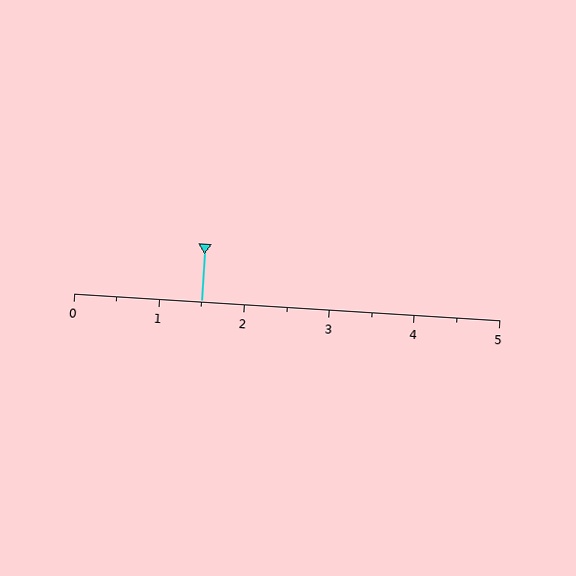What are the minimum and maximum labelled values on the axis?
The axis runs from 0 to 5.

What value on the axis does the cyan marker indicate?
The marker indicates approximately 1.5.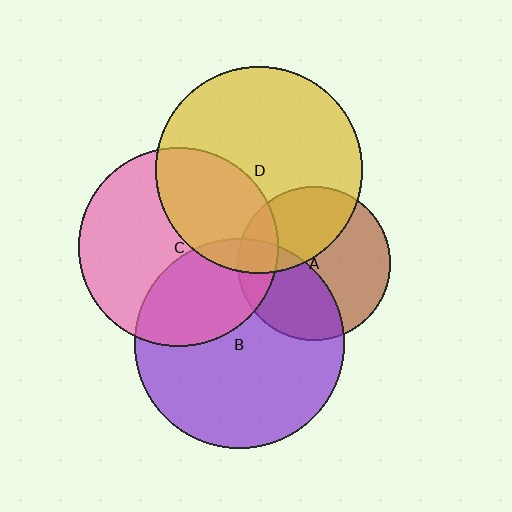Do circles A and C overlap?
Yes.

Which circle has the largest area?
Circle B (purple).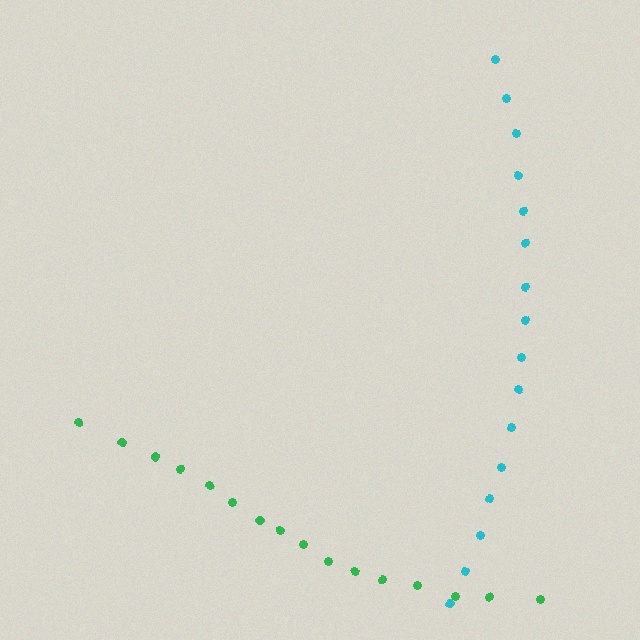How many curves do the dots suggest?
There are 2 distinct paths.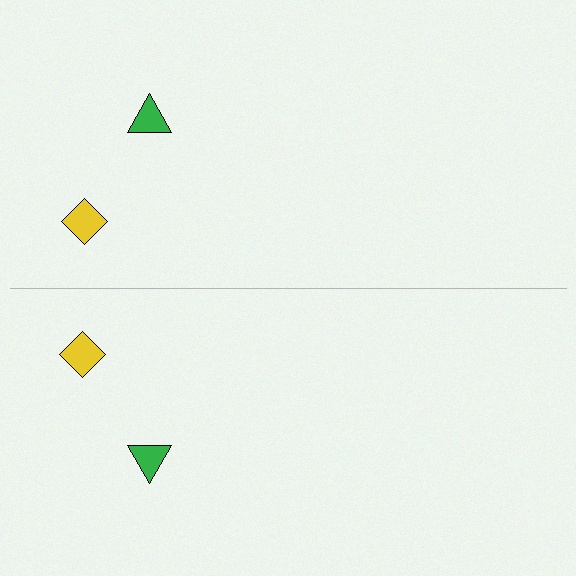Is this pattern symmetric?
Yes, this pattern has bilateral (reflection) symmetry.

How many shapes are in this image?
There are 4 shapes in this image.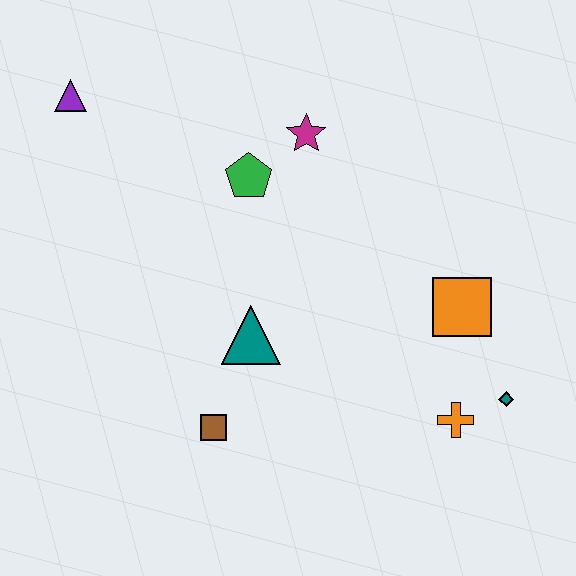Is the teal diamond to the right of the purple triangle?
Yes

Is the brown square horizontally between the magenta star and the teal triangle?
No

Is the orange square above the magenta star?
No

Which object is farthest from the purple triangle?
The teal diamond is farthest from the purple triangle.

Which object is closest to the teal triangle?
The brown square is closest to the teal triangle.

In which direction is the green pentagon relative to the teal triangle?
The green pentagon is above the teal triangle.